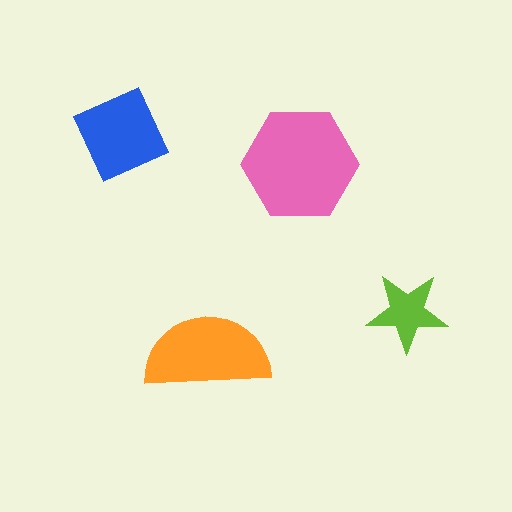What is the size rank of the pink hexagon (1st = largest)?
1st.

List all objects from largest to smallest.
The pink hexagon, the orange semicircle, the blue diamond, the lime star.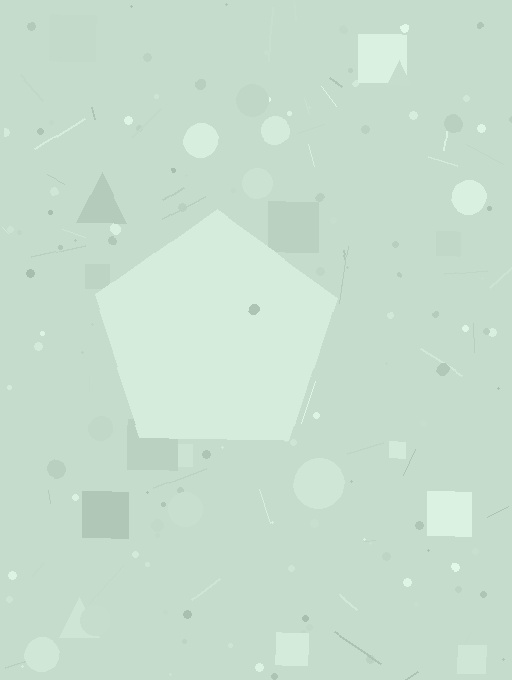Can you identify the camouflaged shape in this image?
The camouflaged shape is a pentagon.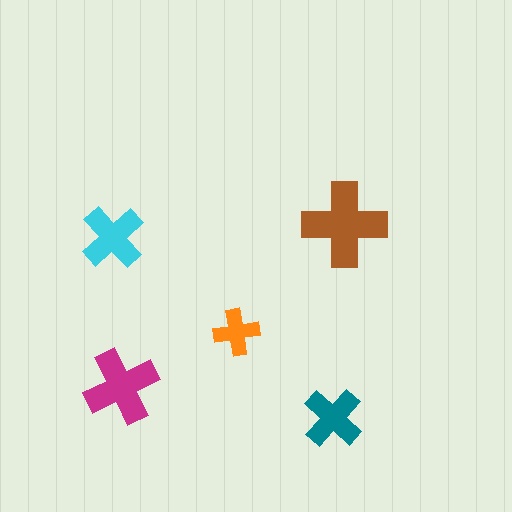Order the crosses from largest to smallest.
the brown one, the magenta one, the cyan one, the teal one, the orange one.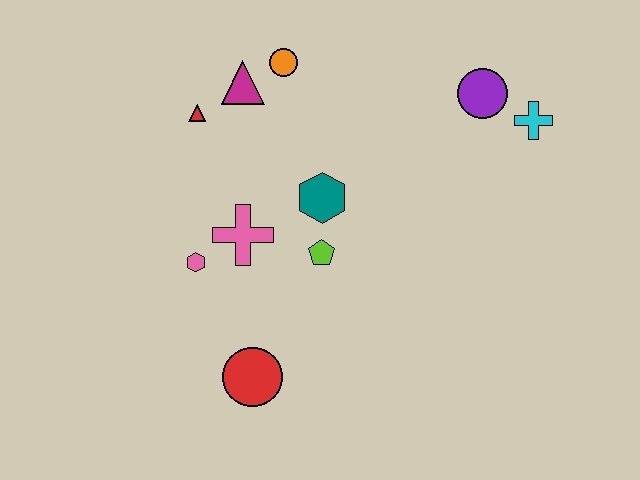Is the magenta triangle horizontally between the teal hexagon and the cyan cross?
No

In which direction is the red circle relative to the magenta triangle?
The red circle is below the magenta triangle.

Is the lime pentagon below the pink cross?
Yes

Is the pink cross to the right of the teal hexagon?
No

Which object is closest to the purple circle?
The cyan cross is closest to the purple circle.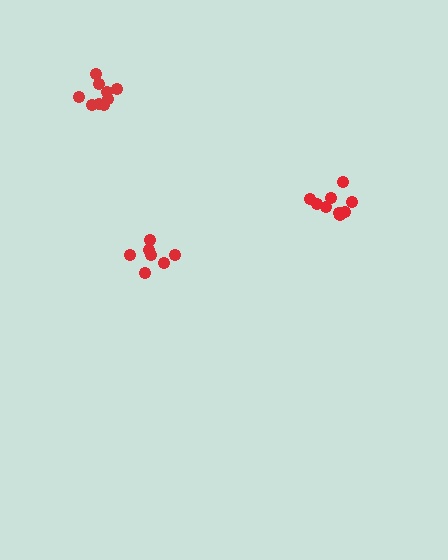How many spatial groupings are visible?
There are 3 spatial groupings.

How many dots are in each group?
Group 1: 9 dots, Group 2: 9 dots, Group 3: 7 dots (25 total).